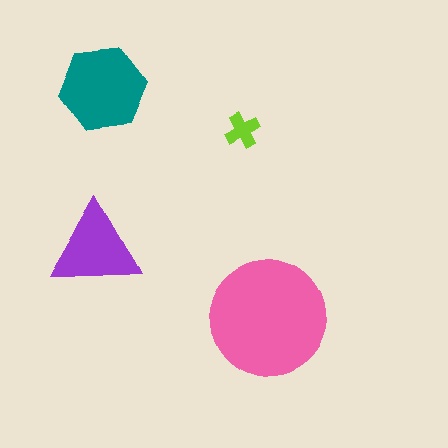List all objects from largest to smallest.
The pink circle, the teal hexagon, the purple triangle, the lime cross.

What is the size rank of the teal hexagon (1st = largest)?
2nd.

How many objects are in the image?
There are 4 objects in the image.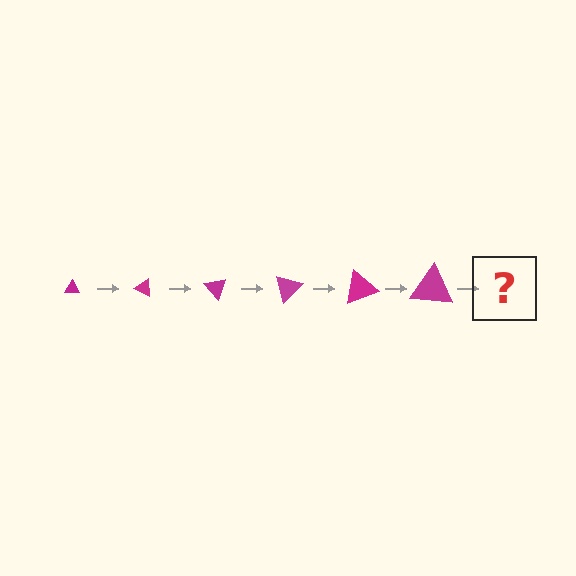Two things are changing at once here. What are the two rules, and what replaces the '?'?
The two rules are that the triangle grows larger each step and it rotates 25 degrees each step. The '?' should be a triangle, larger than the previous one and rotated 150 degrees from the start.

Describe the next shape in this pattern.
It should be a triangle, larger than the previous one and rotated 150 degrees from the start.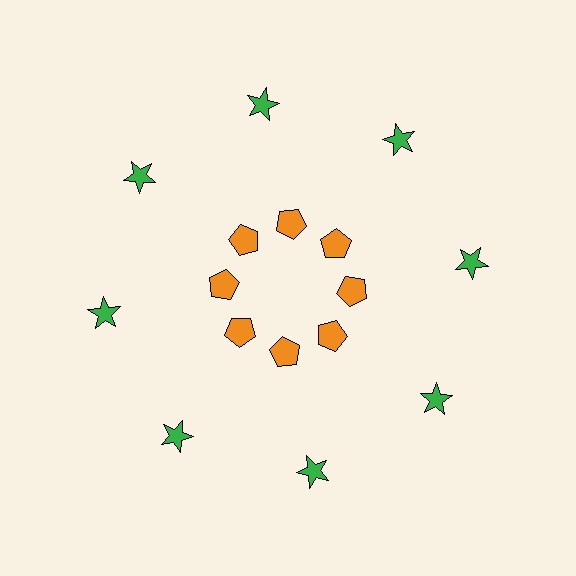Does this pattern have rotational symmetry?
Yes, this pattern has 8-fold rotational symmetry. It looks the same after rotating 45 degrees around the center.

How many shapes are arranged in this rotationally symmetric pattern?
There are 16 shapes, arranged in 8 groups of 2.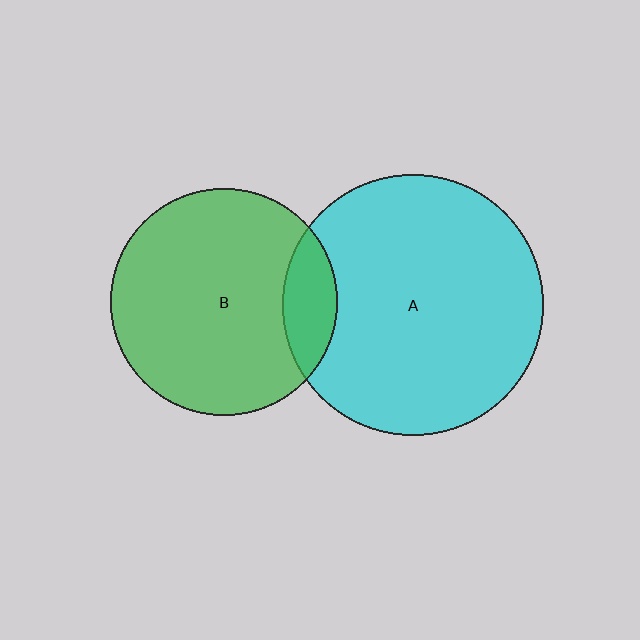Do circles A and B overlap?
Yes.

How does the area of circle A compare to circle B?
Approximately 1.3 times.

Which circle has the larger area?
Circle A (cyan).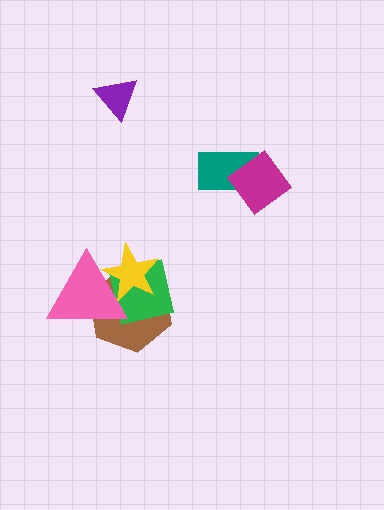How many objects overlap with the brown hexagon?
3 objects overlap with the brown hexagon.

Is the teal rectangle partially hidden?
Yes, it is partially covered by another shape.